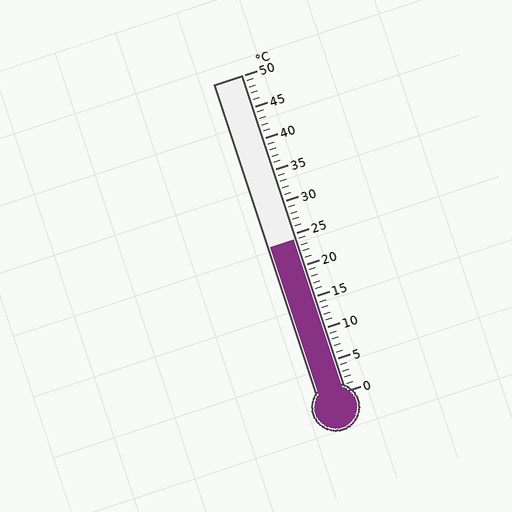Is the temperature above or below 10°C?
The temperature is above 10°C.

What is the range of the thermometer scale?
The thermometer scale ranges from 0°C to 50°C.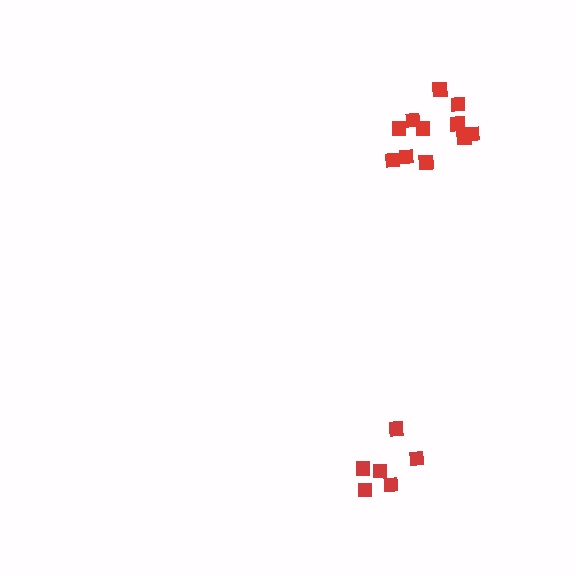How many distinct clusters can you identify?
There are 2 distinct clusters.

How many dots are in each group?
Group 1: 6 dots, Group 2: 11 dots (17 total).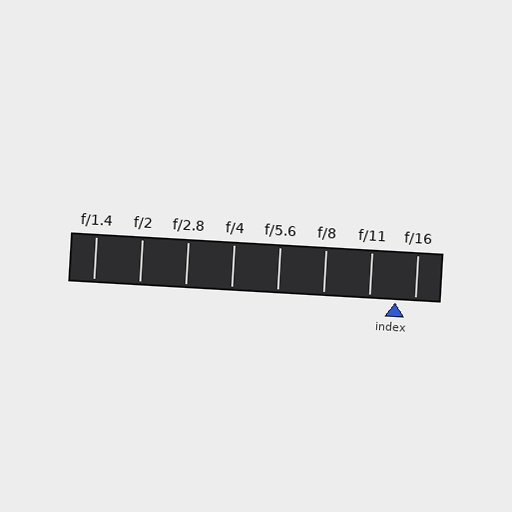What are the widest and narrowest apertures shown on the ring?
The widest aperture shown is f/1.4 and the narrowest is f/16.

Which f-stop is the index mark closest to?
The index mark is closest to f/16.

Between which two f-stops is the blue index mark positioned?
The index mark is between f/11 and f/16.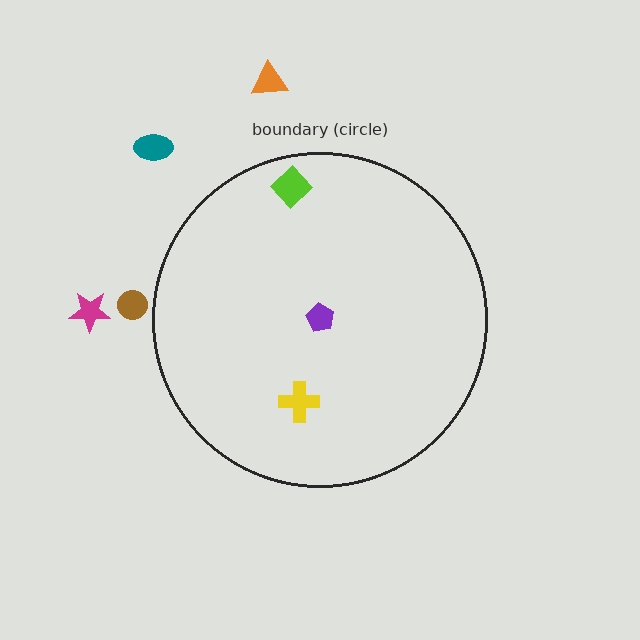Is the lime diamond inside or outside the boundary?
Inside.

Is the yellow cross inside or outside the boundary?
Inside.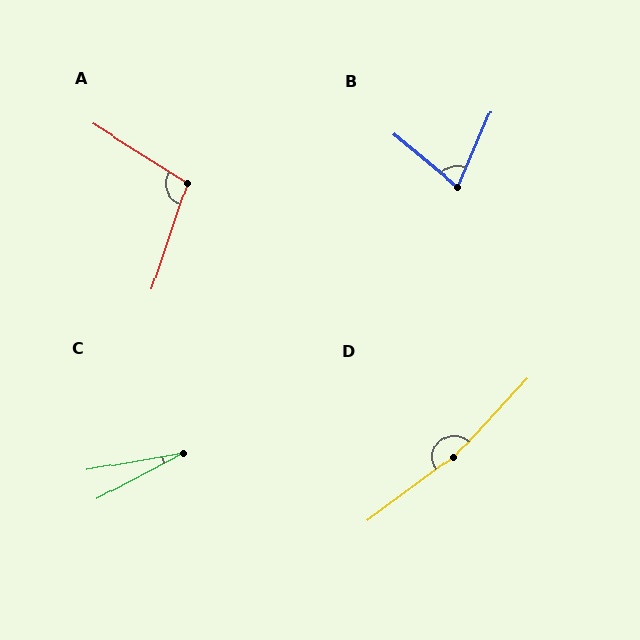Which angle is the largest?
D, at approximately 169 degrees.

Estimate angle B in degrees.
Approximately 74 degrees.